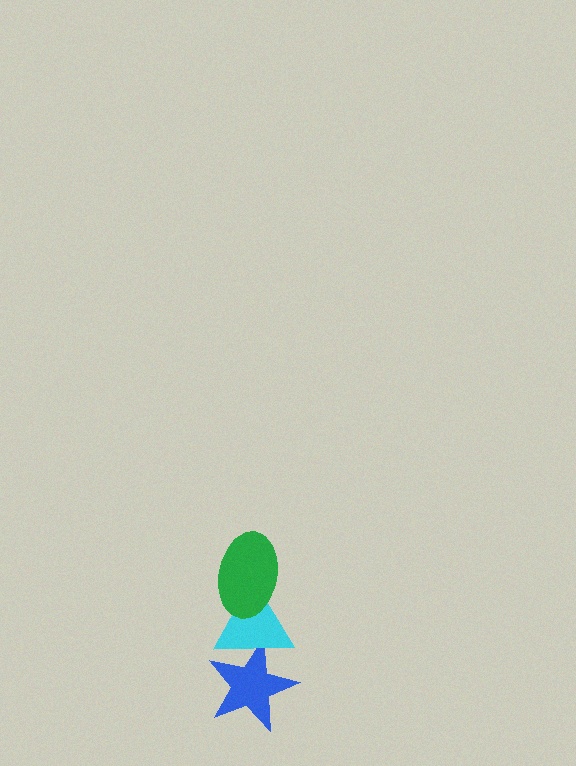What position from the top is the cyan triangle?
The cyan triangle is 2nd from the top.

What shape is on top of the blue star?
The cyan triangle is on top of the blue star.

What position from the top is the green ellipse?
The green ellipse is 1st from the top.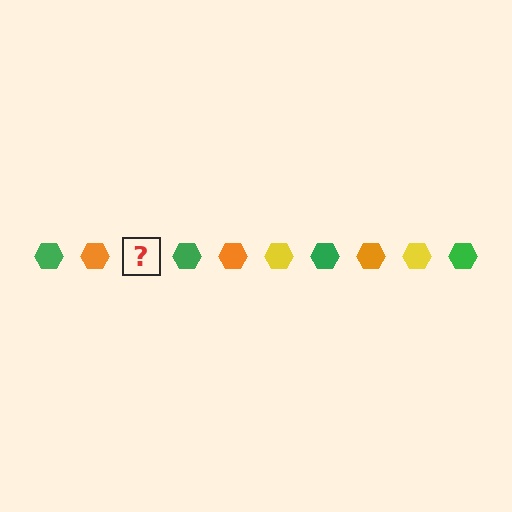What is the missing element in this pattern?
The missing element is a yellow hexagon.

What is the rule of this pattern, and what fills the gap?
The rule is that the pattern cycles through green, orange, yellow hexagons. The gap should be filled with a yellow hexagon.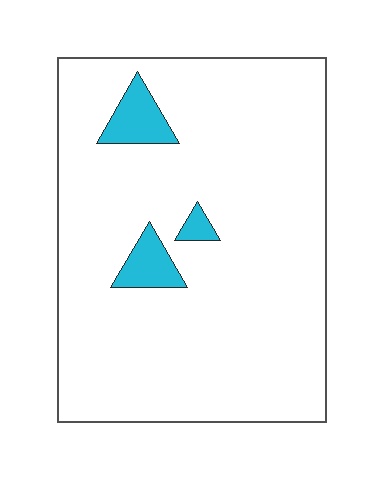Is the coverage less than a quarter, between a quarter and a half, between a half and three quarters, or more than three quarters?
Less than a quarter.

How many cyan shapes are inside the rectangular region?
3.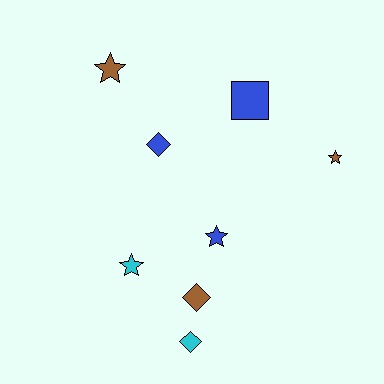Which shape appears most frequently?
Star, with 4 objects.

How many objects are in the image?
There are 8 objects.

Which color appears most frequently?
Blue, with 3 objects.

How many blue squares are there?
There is 1 blue square.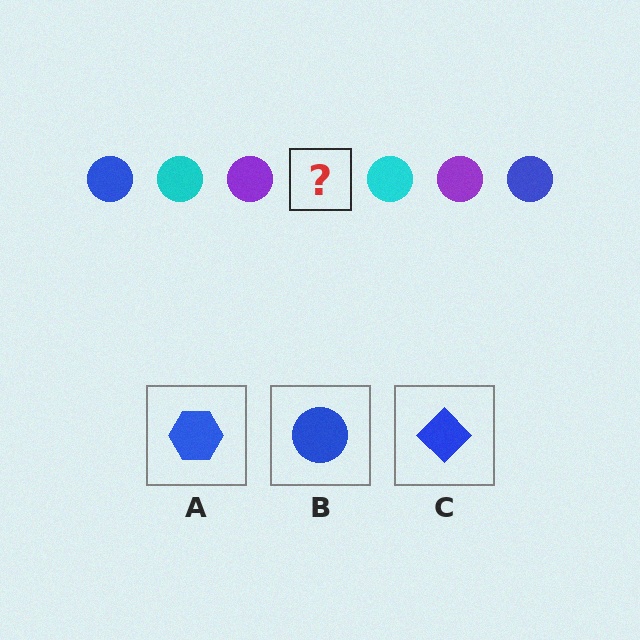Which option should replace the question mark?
Option B.